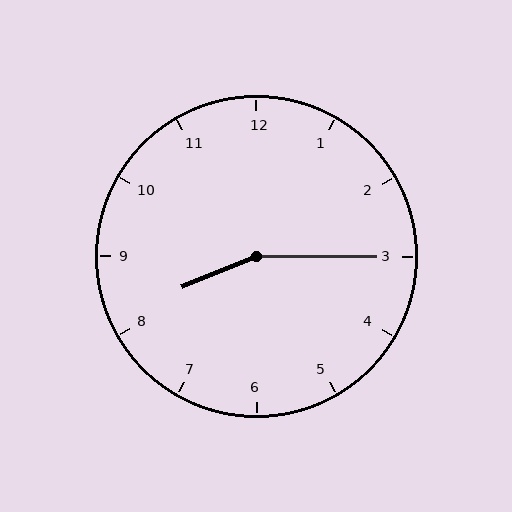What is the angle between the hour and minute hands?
Approximately 158 degrees.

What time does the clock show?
8:15.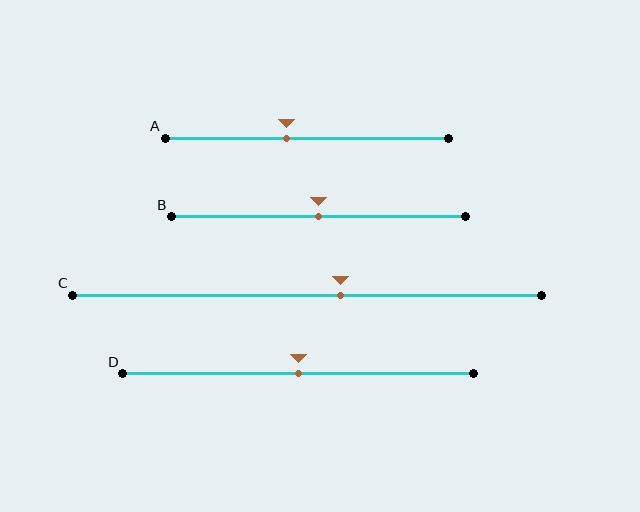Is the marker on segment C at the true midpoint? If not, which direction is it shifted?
No, the marker on segment C is shifted to the right by about 7% of the segment length.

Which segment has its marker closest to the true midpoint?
Segment B has its marker closest to the true midpoint.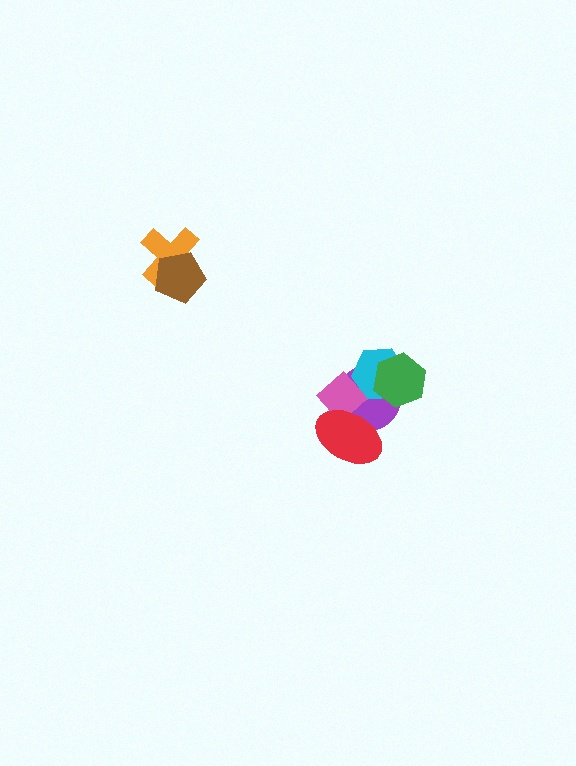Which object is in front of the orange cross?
The brown pentagon is in front of the orange cross.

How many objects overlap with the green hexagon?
2 objects overlap with the green hexagon.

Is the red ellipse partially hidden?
No, no other shape covers it.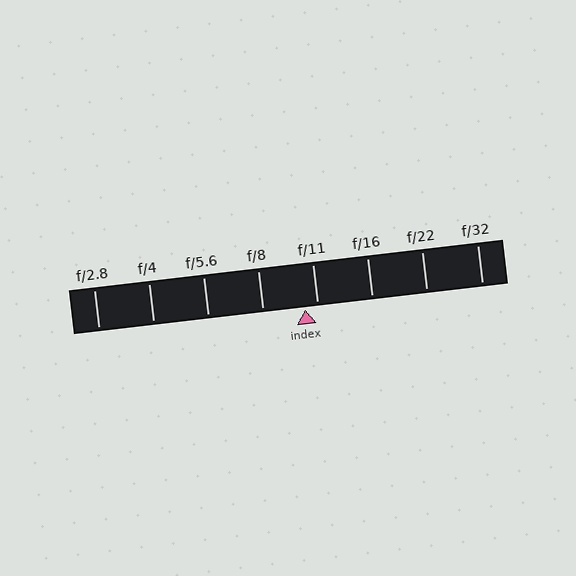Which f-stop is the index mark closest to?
The index mark is closest to f/11.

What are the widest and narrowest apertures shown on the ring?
The widest aperture shown is f/2.8 and the narrowest is f/32.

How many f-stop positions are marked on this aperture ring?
There are 8 f-stop positions marked.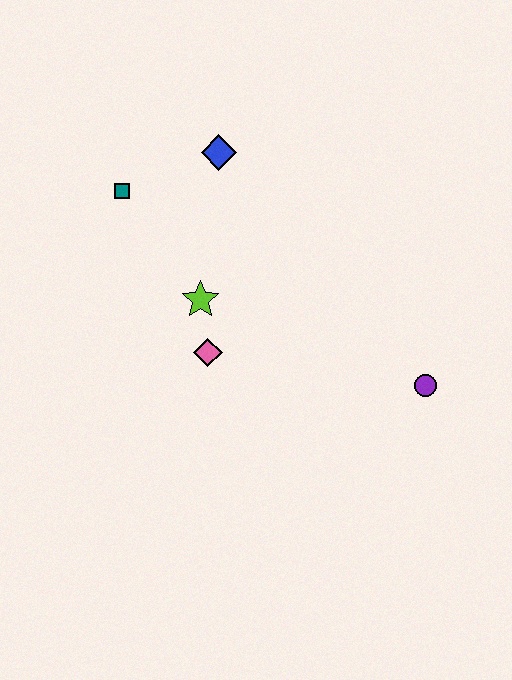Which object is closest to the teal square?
The blue diamond is closest to the teal square.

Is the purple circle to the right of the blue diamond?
Yes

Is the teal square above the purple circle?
Yes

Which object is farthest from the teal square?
The purple circle is farthest from the teal square.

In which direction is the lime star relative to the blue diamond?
The lime star is below the blue diamond.